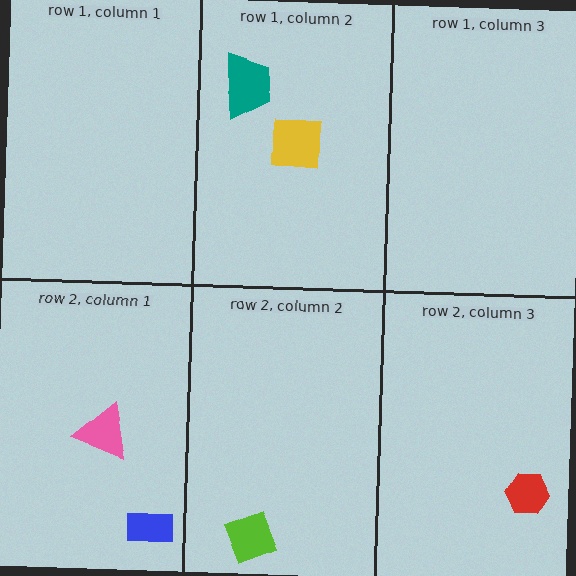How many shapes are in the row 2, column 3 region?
1.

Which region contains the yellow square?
The row 1, column 2 region.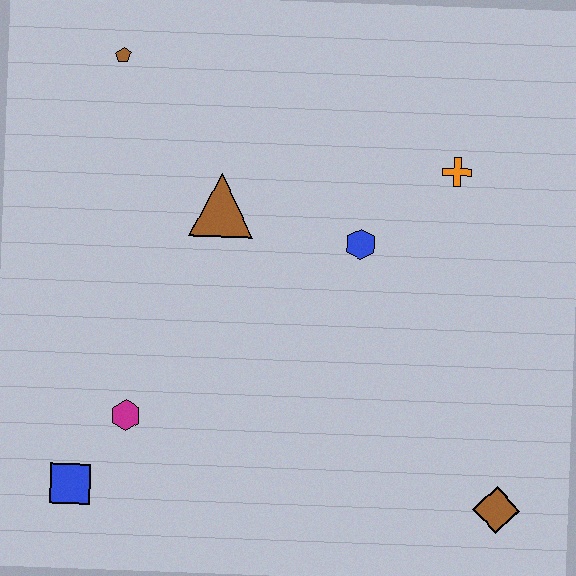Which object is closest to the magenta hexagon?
The blue square is closest to the magenta hexagon.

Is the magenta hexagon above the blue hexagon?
No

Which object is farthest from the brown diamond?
The brown pentagon is farthest from the brown diamond.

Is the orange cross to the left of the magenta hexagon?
No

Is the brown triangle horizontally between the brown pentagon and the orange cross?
Yes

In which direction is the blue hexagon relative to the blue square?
The blue hexagon is to the right of the blue square.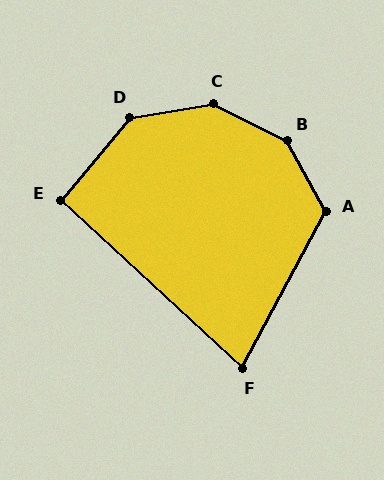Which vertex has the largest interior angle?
B, at approximately 145 degrees.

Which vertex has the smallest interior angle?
F, at approximately 76 degrees.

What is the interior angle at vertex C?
Approximately 145 degrees (obtuse).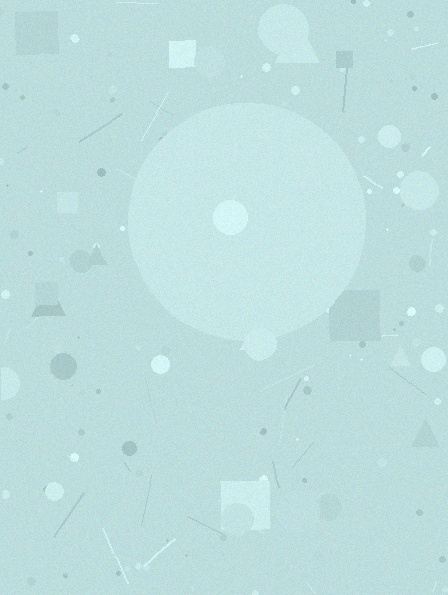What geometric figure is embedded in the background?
A circle is embedded in the background.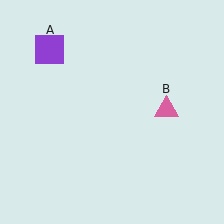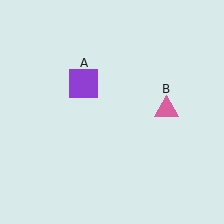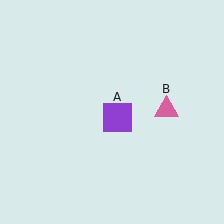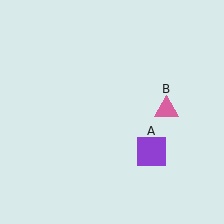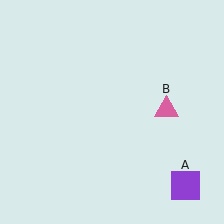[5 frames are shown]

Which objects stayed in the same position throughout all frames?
Pink triangle (object B) remained stationary.